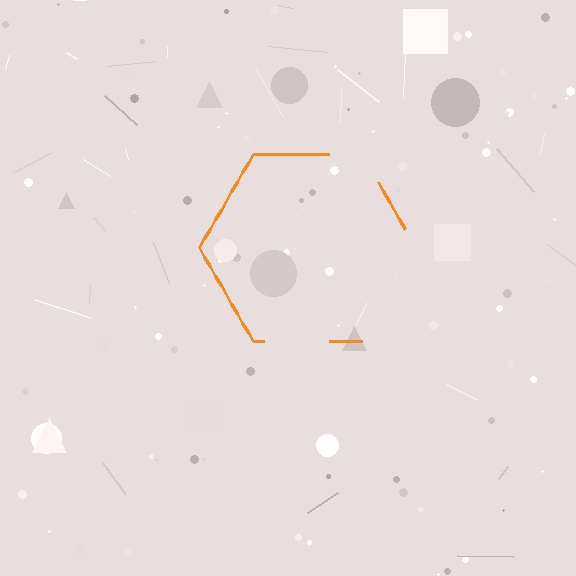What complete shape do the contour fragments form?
The contour fragments form a hexagon.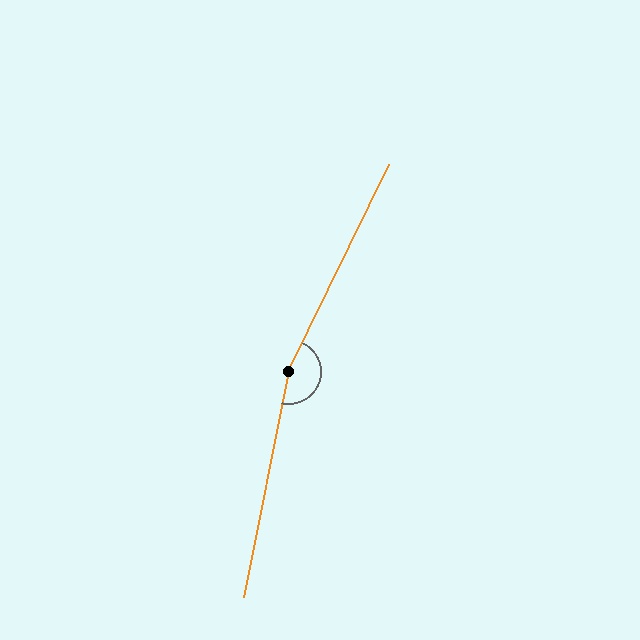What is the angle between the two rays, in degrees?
Approximately 165 degrees.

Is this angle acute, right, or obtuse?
It is obtuse.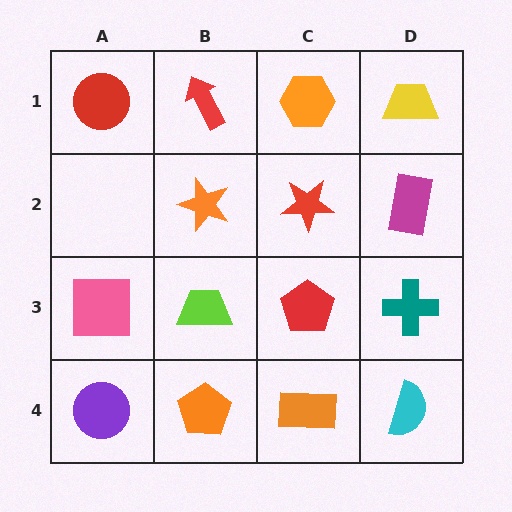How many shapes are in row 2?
3 shapes.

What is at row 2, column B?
An orange star.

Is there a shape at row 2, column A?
No, that cell is empty.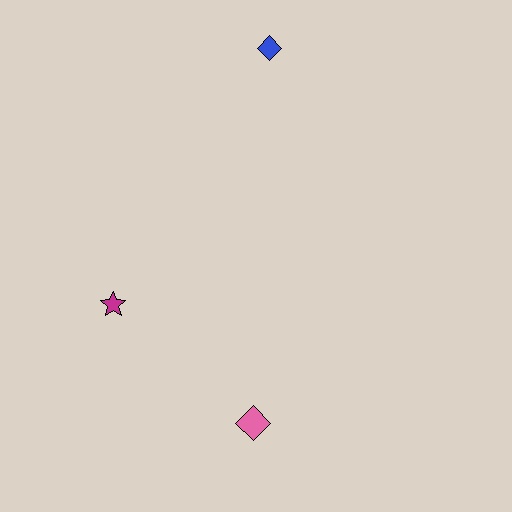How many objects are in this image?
There are 3 objects.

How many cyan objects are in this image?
There are no cyan objects.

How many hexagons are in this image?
There are no hexagons.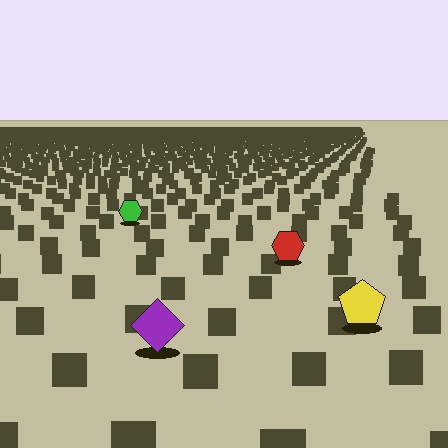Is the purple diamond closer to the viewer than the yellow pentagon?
Yes. The purple diamond is closer — you can tell from the texture gradient: the ground texture is coarser near it.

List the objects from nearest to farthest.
From nearest to farthest: the purple diamond, the yellow pentagon, the red hexagon, the green hexagon.